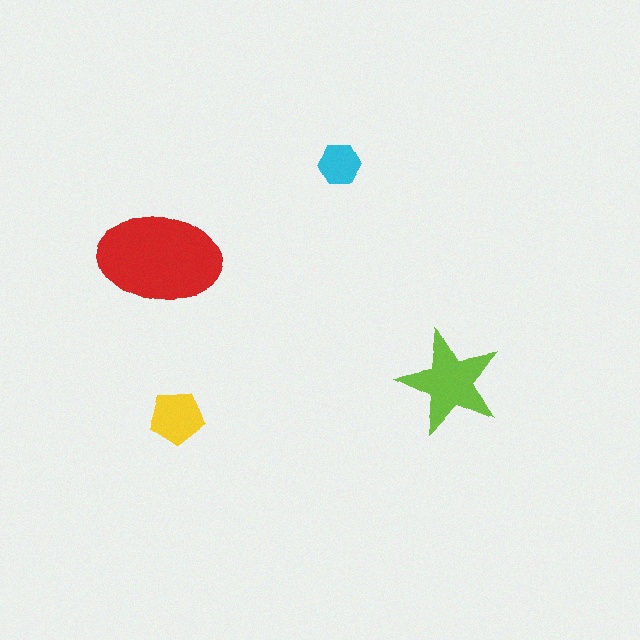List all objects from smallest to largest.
The cyan hexagon, the yellow pentagon, the lime star, the red ellipse.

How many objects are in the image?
There are 4 objects in the image.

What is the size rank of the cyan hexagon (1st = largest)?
4th.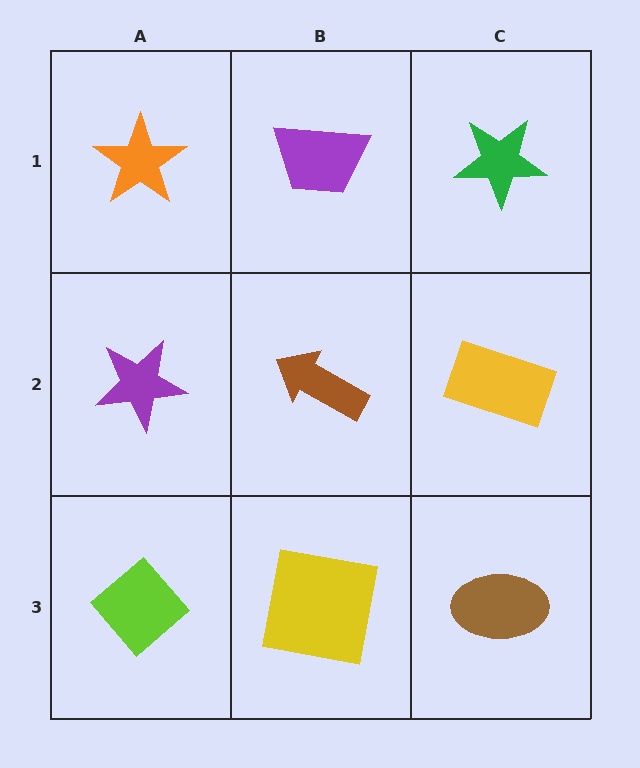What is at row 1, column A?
An orange star.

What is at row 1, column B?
A purple trapezoid.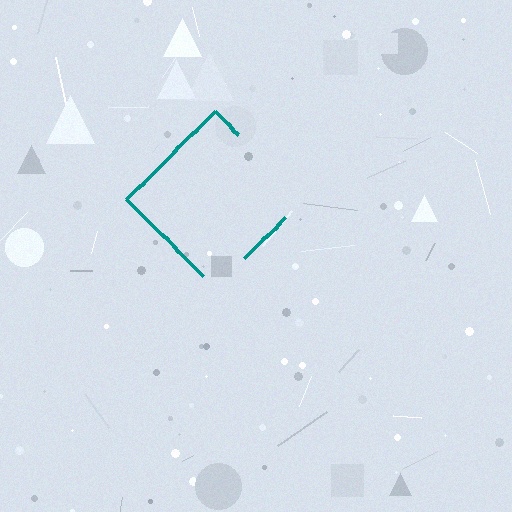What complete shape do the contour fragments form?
The contour fragments form a diamond.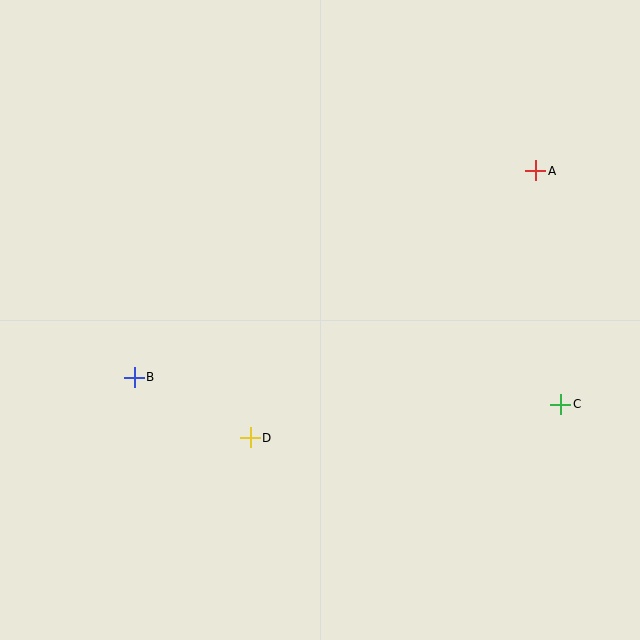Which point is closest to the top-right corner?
Point A is closest to the top-right corner.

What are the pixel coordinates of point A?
Point A is at (536, 171).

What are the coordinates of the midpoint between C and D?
The midpoint between C and D is at (405, 421).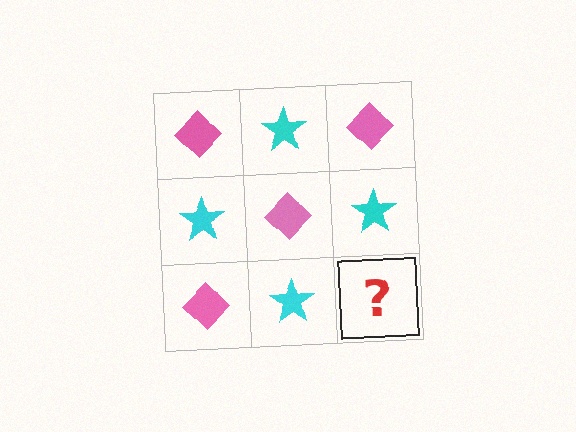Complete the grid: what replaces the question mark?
The question mark should be replaced with a pink diamond.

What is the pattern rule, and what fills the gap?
The rule is that it alternates pink diamond and cyan star in a checkerboard pattern. The gap should be filled with a pink diamond.